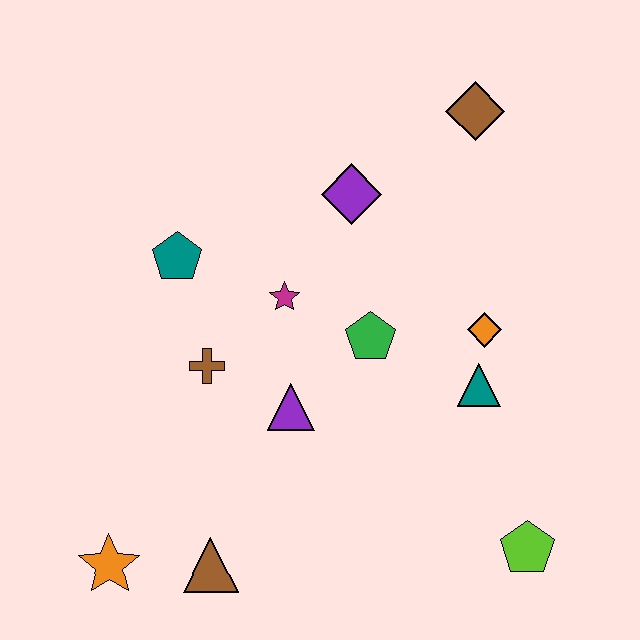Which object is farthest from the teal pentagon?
The lime pentagon is farthest from the teal pentagon.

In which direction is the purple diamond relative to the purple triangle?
The purple diamond is above the purple triangle.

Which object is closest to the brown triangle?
The orange star is closest to the brown triangle.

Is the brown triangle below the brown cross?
Yes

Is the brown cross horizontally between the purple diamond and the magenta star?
No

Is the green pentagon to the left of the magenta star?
No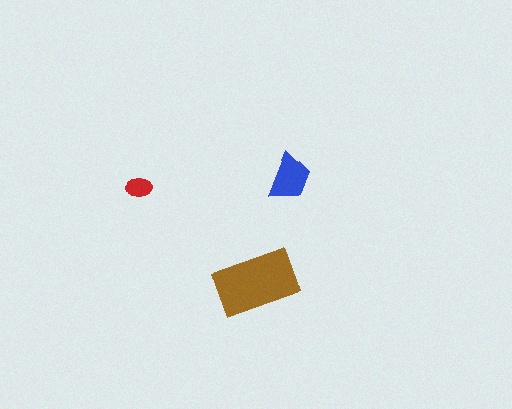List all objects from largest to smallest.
The brown rectangle, the blue trapezoid, the red ellipse.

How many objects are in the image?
There are 3 objects in the image.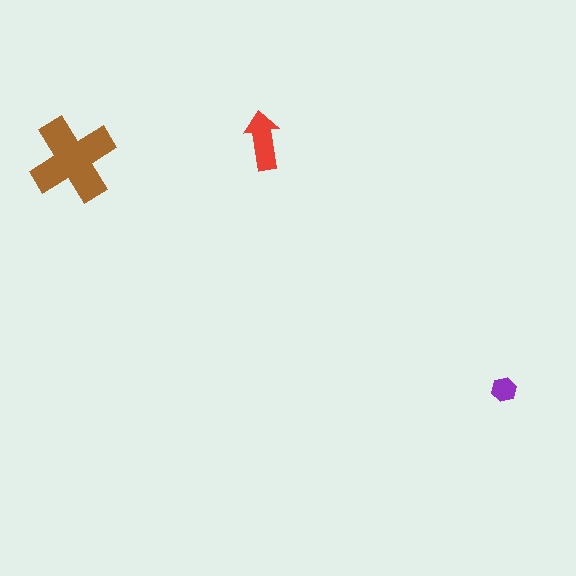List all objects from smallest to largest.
The purple hexagon, the red arrow, the brown cross.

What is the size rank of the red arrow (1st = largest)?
2nd.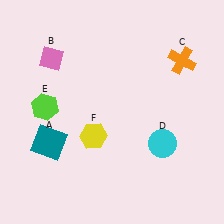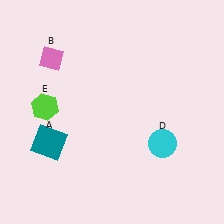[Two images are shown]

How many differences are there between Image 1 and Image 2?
There are 2 differences between the two images.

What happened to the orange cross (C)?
The orange cross (C) was removed in Image 2. It was in the top-right area of Image 1.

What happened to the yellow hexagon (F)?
The yellow hexagon (F) was removed in Image 2. It was in the bottom-left area of Image 1.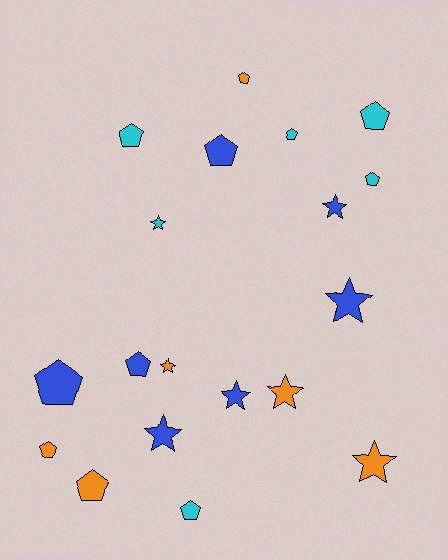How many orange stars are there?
There are 3 orange stars.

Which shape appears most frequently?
Pentagon, with 11 objects.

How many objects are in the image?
There are 19 objects.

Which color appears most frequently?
Blue, with 7 objects.